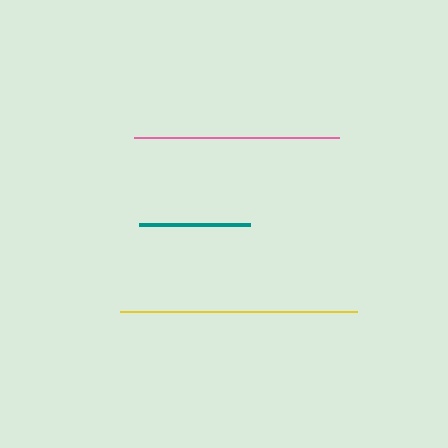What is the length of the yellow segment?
The yellow segment is approximately 238 pixels long.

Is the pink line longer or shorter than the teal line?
The pink line is longer than the teal line.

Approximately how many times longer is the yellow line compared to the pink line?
The yellow line is approximately 1.2 times the length of the pink line.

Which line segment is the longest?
The yellow line is the longest at approximately 238 pixels.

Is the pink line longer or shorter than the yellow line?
The yellow line is longer than the pink line.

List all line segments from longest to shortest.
From longest to shortest: yellow, pink, teal.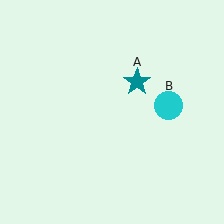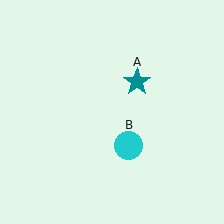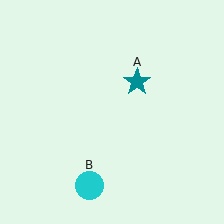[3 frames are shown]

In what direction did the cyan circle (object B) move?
The cyan circle (object B) moved down and to the left.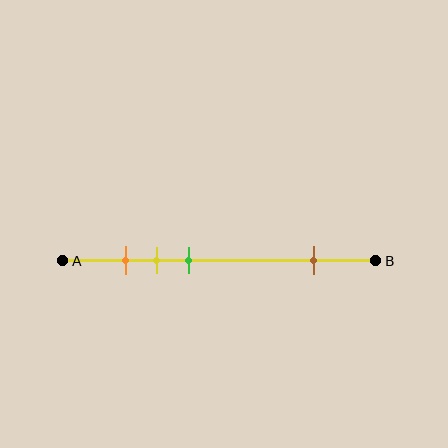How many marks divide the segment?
There are 4 marks dividing the segment.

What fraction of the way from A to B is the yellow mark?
The yellow mark is approximately 30% (0.3) of the way from A to B.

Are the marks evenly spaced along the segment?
No, the marks are not evenly spaced.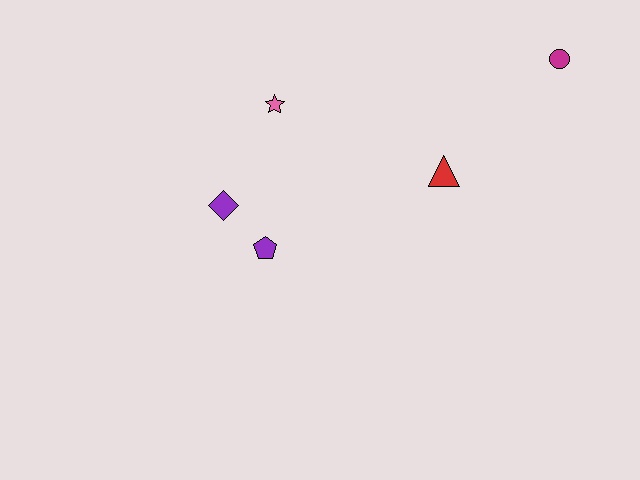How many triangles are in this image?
There is 1 triangle.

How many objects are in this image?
There are 5 objects.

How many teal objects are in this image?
There are no teal objects.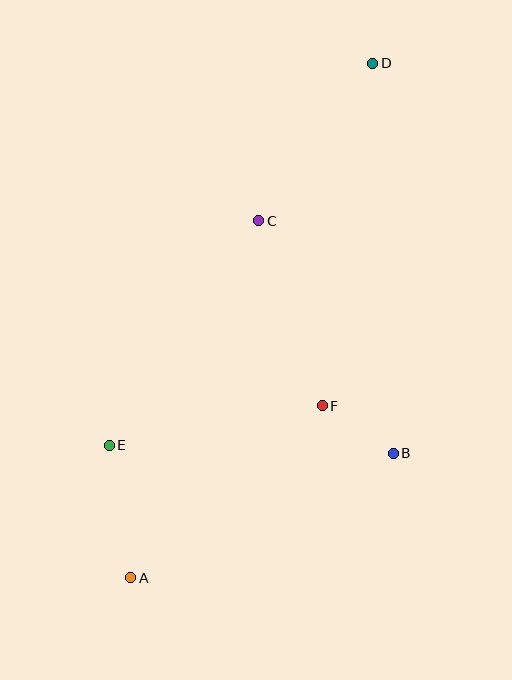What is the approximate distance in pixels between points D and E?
The distance between D and E is approximately 464 pixels.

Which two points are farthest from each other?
Points A and D are farthest from each other.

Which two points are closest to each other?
Points B and F are closest to each other.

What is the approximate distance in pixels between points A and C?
The distance between A and C is approximately 379 pixels.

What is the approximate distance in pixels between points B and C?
The distance between B and C is approximately 269 pixels.